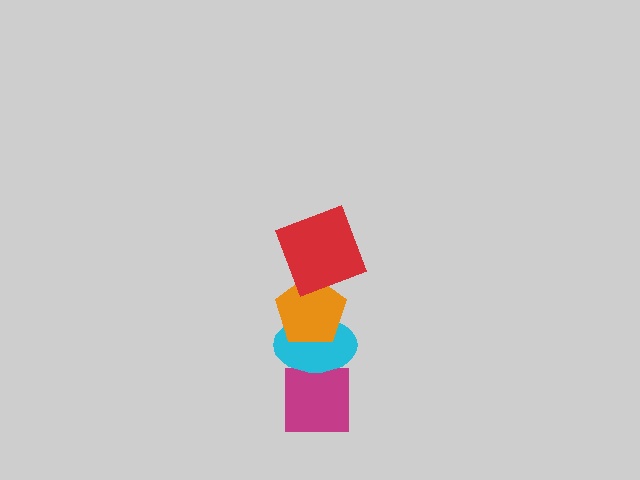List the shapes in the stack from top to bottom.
From top to bottom: the red square, the orange pentagon, the cyan ellipse, the magenta square.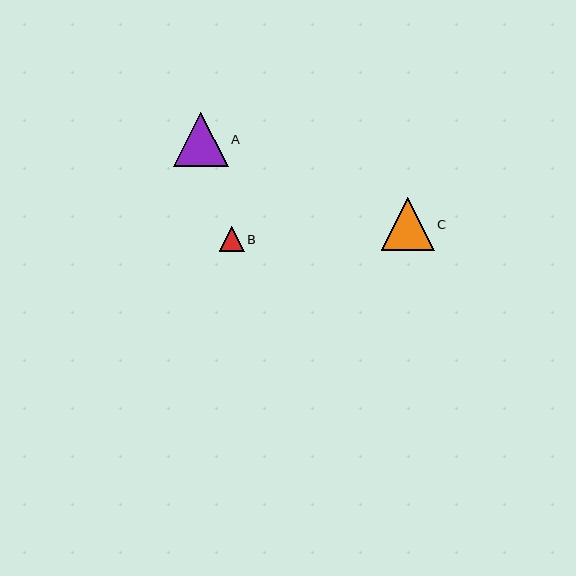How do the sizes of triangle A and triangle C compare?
Triangle A and triangle C are approximately the same size.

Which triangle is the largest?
Triangle A is the largest with a size of approximately 55 pixels.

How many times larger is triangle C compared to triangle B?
Triangle C is approximately 2.1 times the size of triangle B.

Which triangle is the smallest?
Triangle B is the smallest with a size of approximately 25 pixels.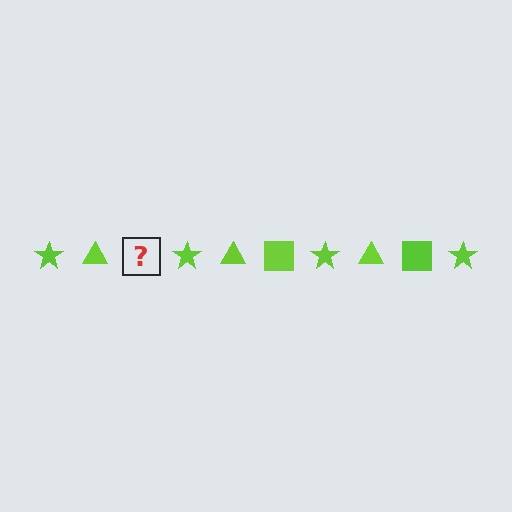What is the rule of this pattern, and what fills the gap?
The rule is that the pattern cycles through star, triangle, square shapes in lime. The gap should be filled with a lime square.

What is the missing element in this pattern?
The missing element is a lime square.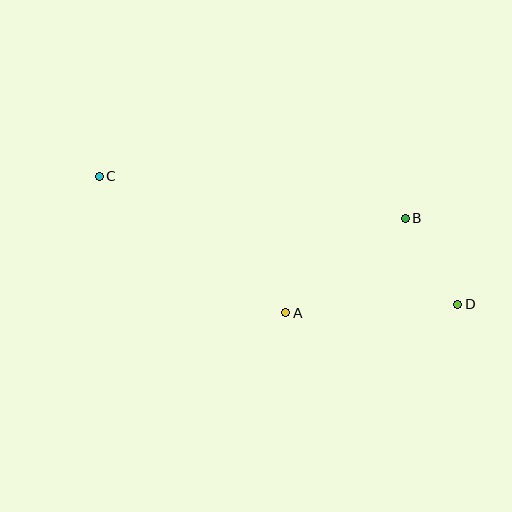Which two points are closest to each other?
Points B and D are closest to each other.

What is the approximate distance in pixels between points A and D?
The distance between A and D is approximately 172 pixels.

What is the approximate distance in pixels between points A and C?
The distance between A and C is approximately 231 pixels.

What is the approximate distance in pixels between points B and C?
The distance between B and C is approximately 309 pixels.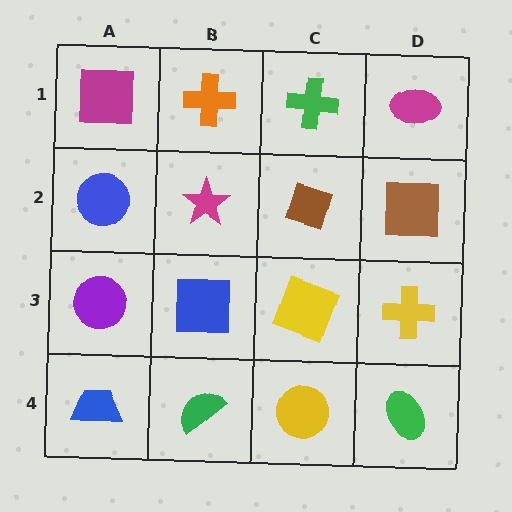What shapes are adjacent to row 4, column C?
A yellow square (row 3, column C), a green semicircle (row 4, column B), a green ellipse (row 4, column D).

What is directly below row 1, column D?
A brown square.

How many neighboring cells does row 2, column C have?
4.